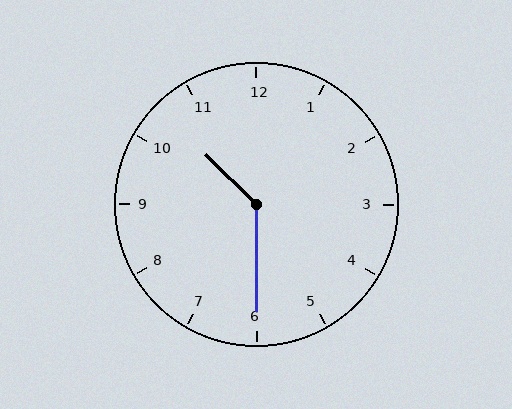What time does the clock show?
10:30.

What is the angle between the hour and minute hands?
Approximately 135 degrees.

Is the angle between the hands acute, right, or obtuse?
It is obtuse.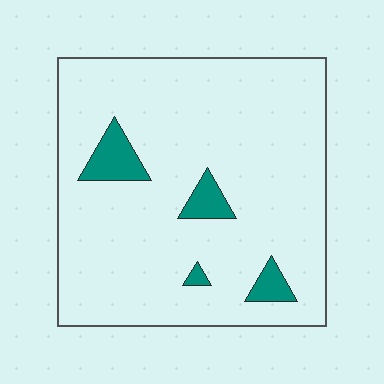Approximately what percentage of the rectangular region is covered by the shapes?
Approximately 10%.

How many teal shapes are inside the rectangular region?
4.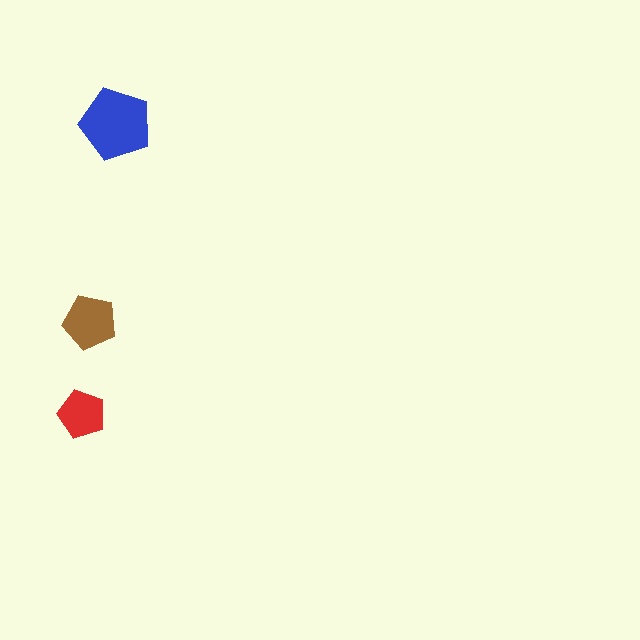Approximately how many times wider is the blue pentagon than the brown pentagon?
About 1.5 times wider.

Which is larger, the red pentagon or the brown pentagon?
The brown one.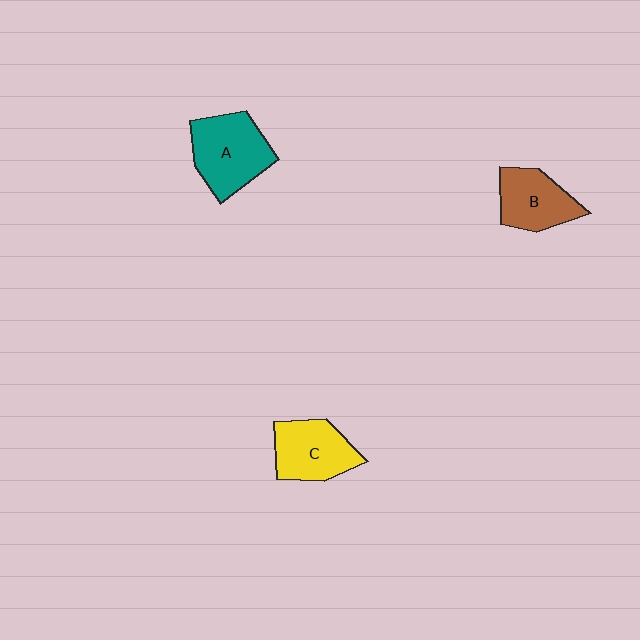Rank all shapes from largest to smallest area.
From largest to smallest: A (teal), C (yellow), B (brown).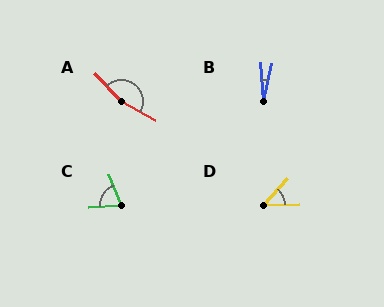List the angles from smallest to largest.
B (16°), D (47°), C (73°), A (161°).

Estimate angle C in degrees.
Approximately 73 degrees.